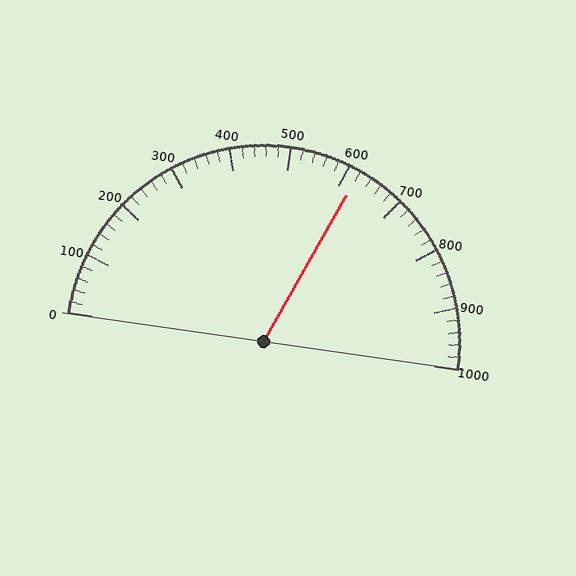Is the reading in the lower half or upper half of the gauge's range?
The reading is in the upper half of the range (0 to 1000).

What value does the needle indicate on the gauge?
The needle indicates approximately 620.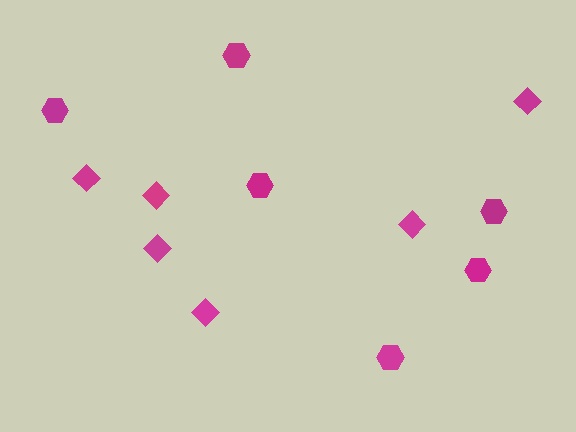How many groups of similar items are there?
There are 2 groups: one group of hexagons (6) and one group of diamonds (6).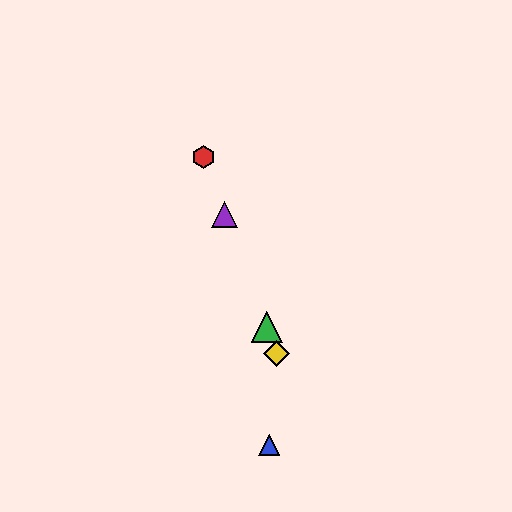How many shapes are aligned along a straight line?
4 shapes (the red hexagon, the green triangle, the yellow diamond, the purple triangle) are aligned along a straight line.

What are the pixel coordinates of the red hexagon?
The red hexagon is at (203, 157).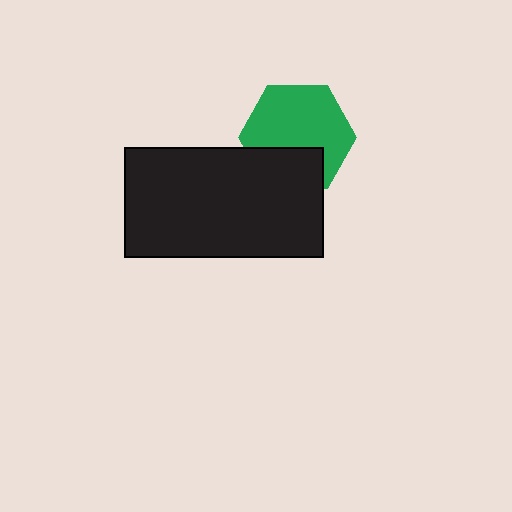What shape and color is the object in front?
The object in front is a black rectangle.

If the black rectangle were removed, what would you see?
You would see the complete green hexagon.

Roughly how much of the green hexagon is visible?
Most of it is visible (roughly 69%).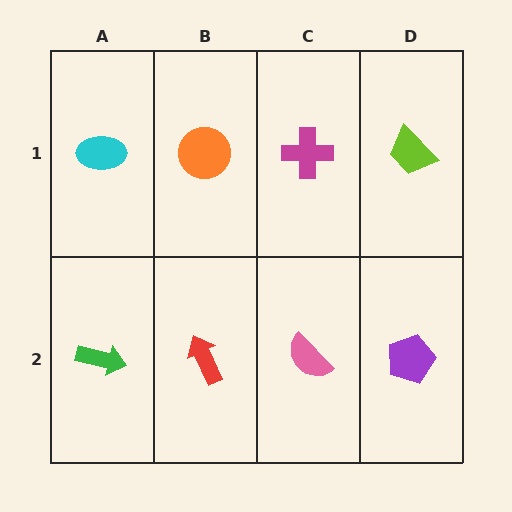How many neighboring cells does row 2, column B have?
3.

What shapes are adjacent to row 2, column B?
An orange circle (row 1, column B), a green arrow (row 2, column A), a pink semicircle (row 2, column C).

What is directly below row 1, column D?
A purple pentagon.